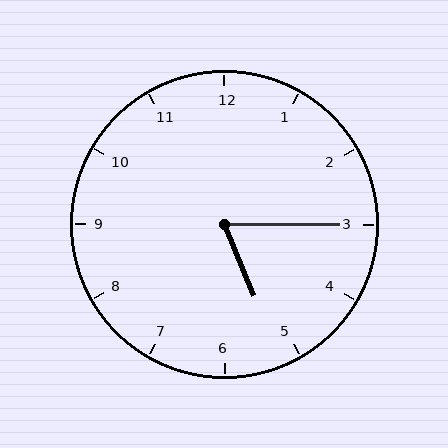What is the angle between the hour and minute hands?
Approximately 68 degrees.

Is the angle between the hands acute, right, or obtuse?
It is acute.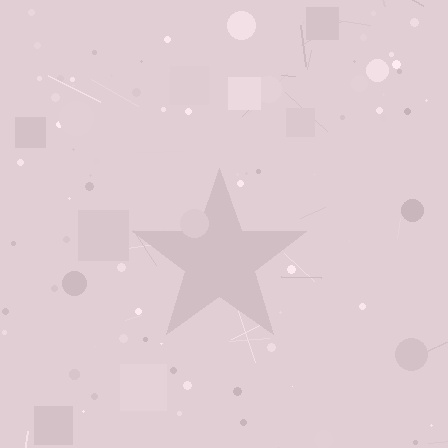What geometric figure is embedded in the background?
A star is embedded in the background.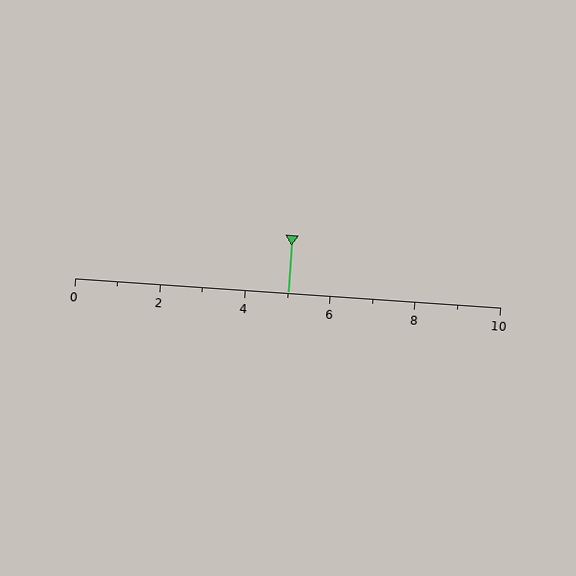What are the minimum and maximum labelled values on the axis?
The axis runs from 0 to 10.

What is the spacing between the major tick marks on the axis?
The major ticks are spaced 2 apart.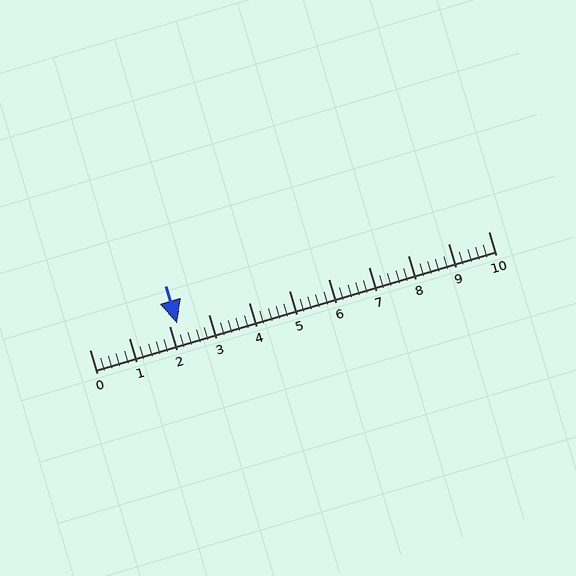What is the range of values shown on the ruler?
The ruler shows values from 0 to 10.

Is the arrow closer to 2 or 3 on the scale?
The arrow is closer to 2.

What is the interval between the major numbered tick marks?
The major tick marks are spaced 1 units apart.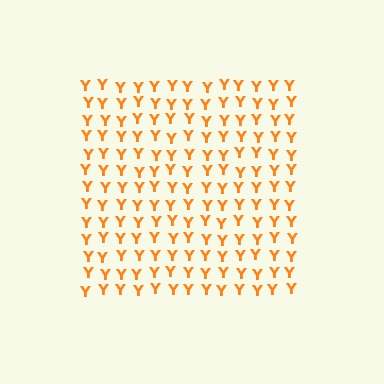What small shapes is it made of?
It is made of small letter Y's.